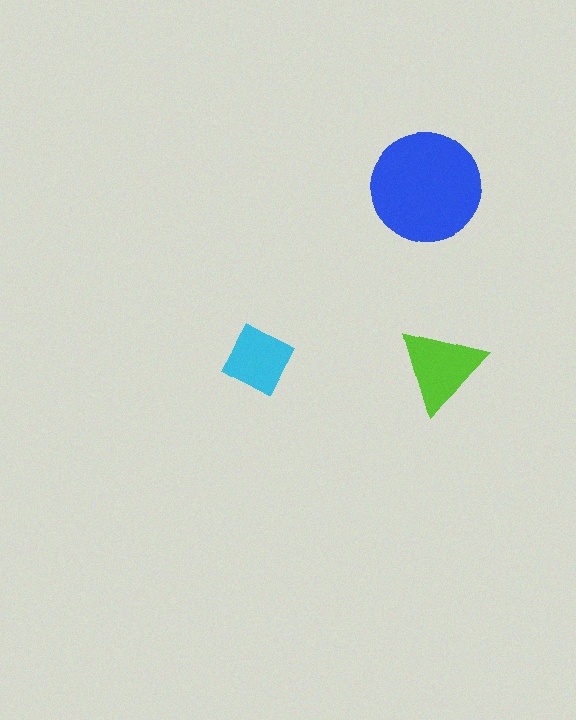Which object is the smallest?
The cyan square.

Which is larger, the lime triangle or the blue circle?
The blue circle.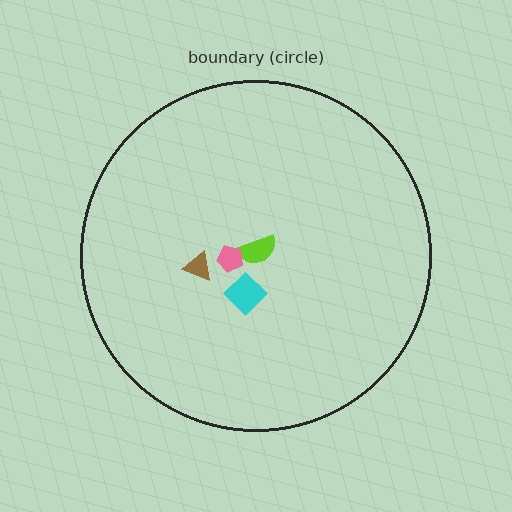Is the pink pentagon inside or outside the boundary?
Inside.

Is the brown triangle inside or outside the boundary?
Inside.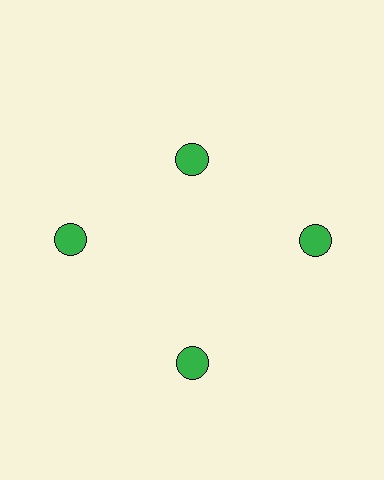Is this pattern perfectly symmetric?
No. The 4 green circles are arranged in a ring, but one element near the 12 o'clock position is pulled inward toward the center, breaking the 4-fold rotational symmetry.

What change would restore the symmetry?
The symmetry would be restored by moving it outward, back onto the ring so that all 4 circles sit at equal angles and equal distance from the center.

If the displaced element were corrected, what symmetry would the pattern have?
It would have 4-fold rotational symmetry — the pattern would map onto itself every 90 degrees.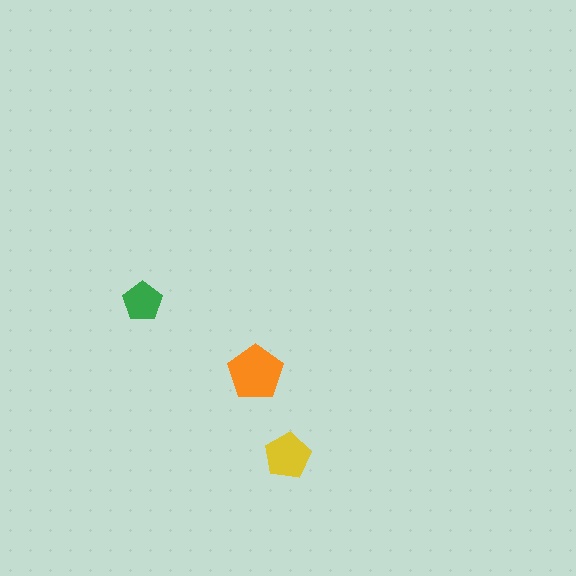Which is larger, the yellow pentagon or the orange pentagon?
The orange one.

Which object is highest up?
The green pentagon is topmost.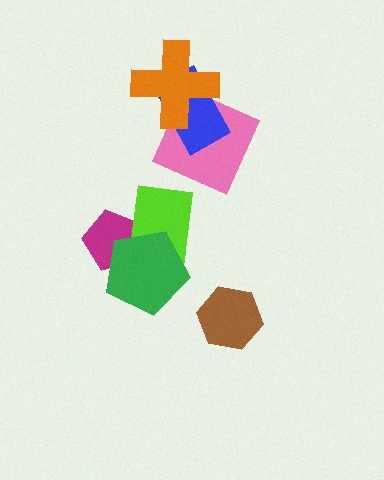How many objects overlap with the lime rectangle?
2 objects overlap with the lime rectangle.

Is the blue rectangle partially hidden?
Yes, it is partially covered by another shape.